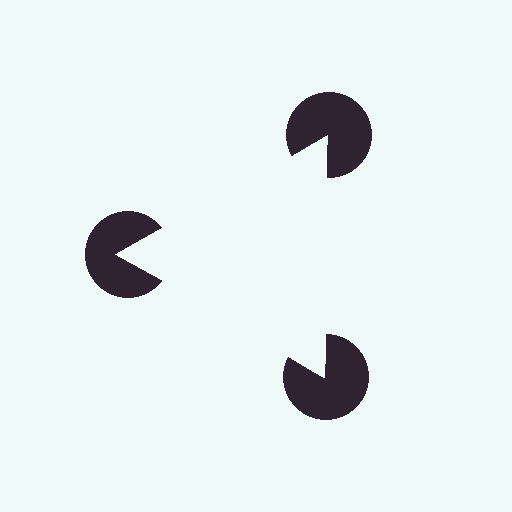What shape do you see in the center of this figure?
An illusory triangle — its edges are inferred from the aligned wedge cuts in the pac-man discs, not physically drawn.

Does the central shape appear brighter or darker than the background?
It typically appears slightly brighter than the background, even though no actual brightness change is drawn.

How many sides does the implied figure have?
3 sides.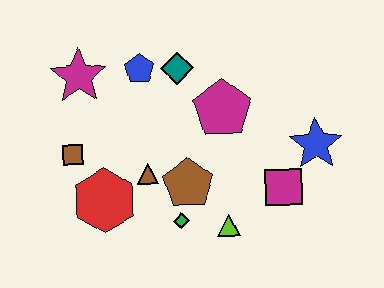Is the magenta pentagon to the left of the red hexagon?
No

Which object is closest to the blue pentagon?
The teal diamond is closest to the blue pentagon.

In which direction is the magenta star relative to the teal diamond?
The magenta star is to the left of the teal diamond.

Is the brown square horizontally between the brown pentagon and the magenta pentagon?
No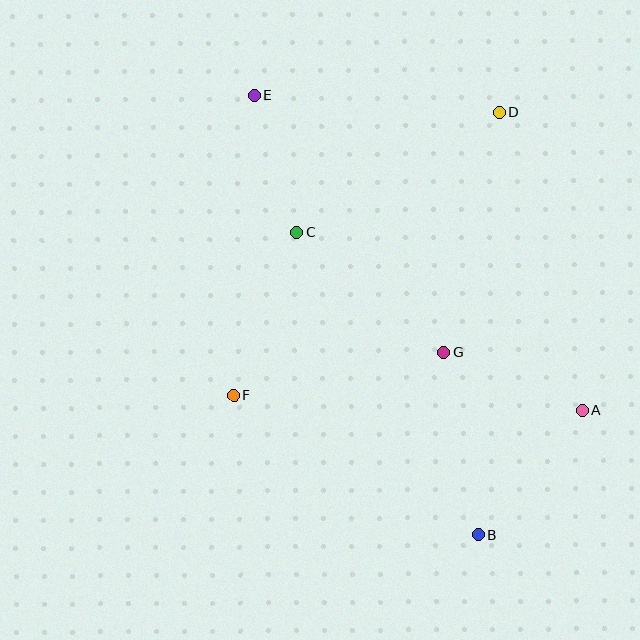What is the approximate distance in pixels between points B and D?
The distance between B and D is approximately 423 pixels.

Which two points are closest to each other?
Points C and E are closest to each other.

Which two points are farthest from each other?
Points B and E are farthest from each other.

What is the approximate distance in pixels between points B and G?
The distance between B and G is approximately 186 pixels.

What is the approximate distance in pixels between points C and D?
The distance between C and D is approximately 235 pixels.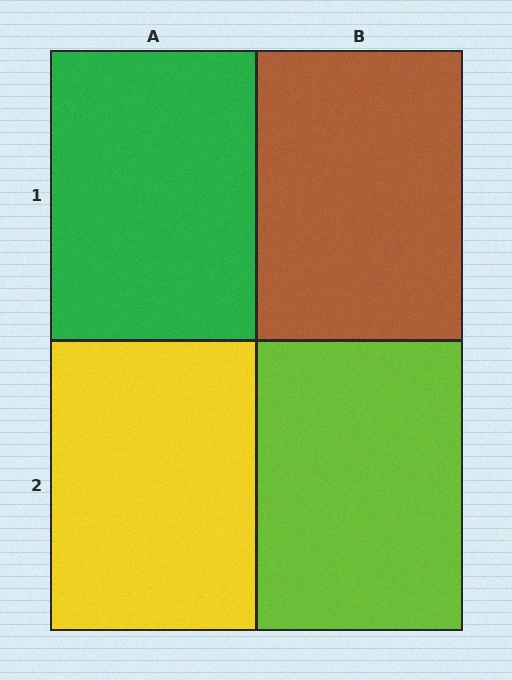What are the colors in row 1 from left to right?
Green, brown.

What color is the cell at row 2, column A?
Yellow.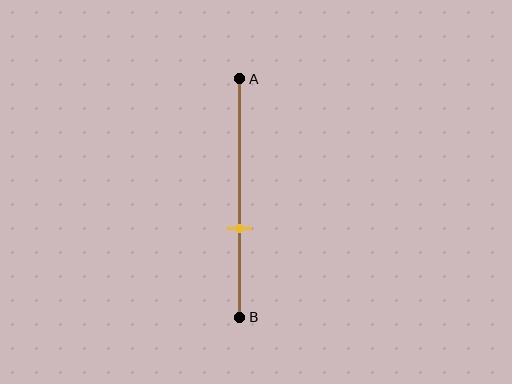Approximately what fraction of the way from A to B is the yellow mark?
The yellow mark is approximately 65% of the way from A to B.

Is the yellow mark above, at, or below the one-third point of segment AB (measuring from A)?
The yellow mark is below the one-third point of segment AB.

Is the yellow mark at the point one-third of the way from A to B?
No, the mark is at about 65% from A, not at the 33% one-third point.